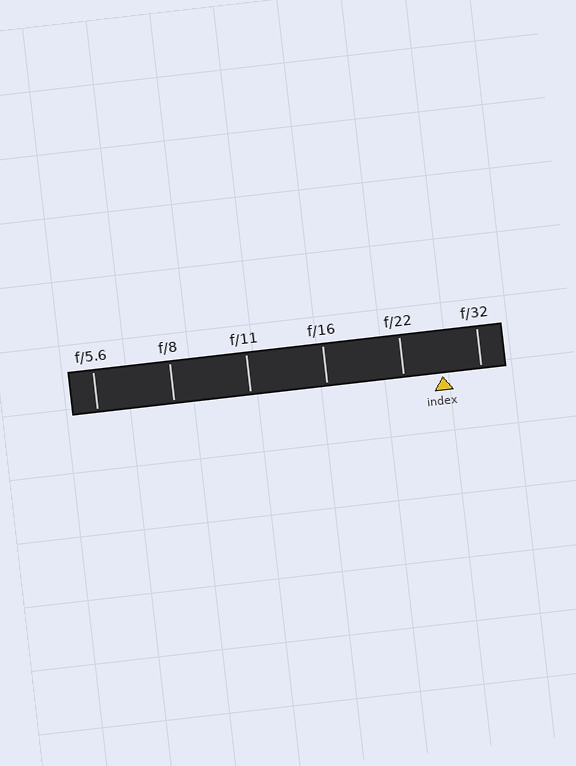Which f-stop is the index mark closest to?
The index mark is closest to f/22.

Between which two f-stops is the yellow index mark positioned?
The index mark is between f/22 and f/32.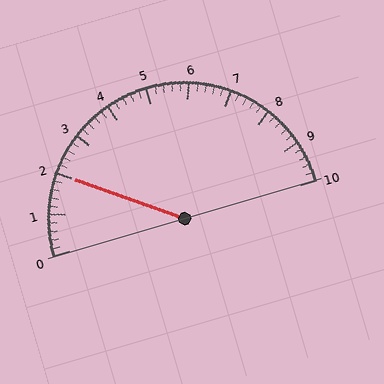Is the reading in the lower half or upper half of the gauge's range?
The reading is in the lower half of the range (0 to 10).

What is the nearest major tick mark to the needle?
The nearest major tick mark is 2.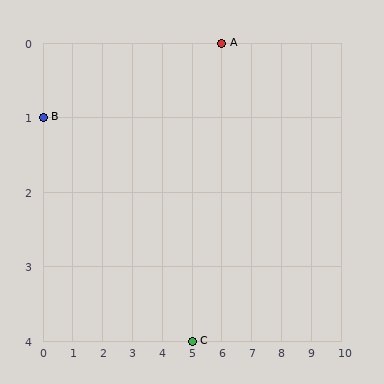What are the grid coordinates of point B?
Point B is at grid coordinates (0, 1).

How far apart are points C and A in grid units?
Points C and A are 1 column and 4 rows apart (about 4.1 grid units diagonally).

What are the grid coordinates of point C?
Point C is at grid coordinates (5, 4).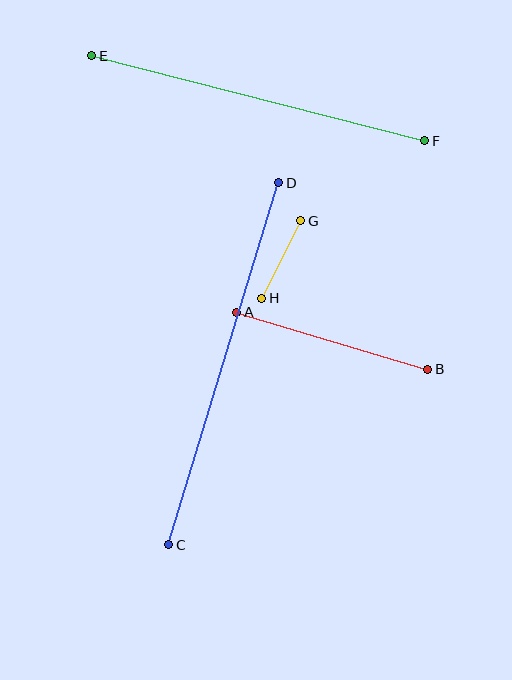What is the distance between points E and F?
The distance is approximately 343 pixels.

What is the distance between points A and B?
The distance is approximately 199 pixels.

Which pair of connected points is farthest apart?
Points C and D are farthest apart.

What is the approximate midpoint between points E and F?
The midpoint is at approximately (258, 98) pixels.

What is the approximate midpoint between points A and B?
The midpoint is at approximately (332, 341) pixels.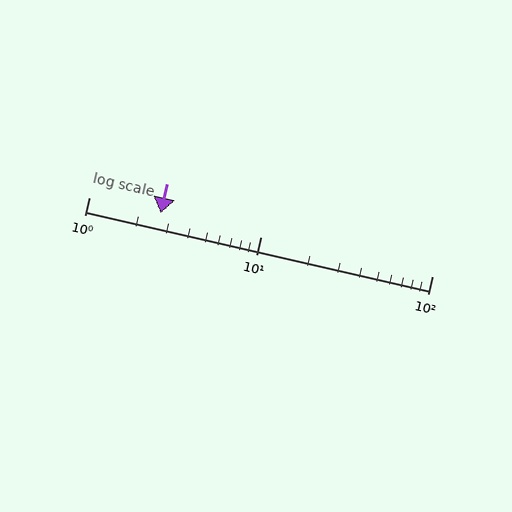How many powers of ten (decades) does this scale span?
The scale spans 2 decades, from 1 to 100.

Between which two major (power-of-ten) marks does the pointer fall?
The pointer is between 1 and 10.